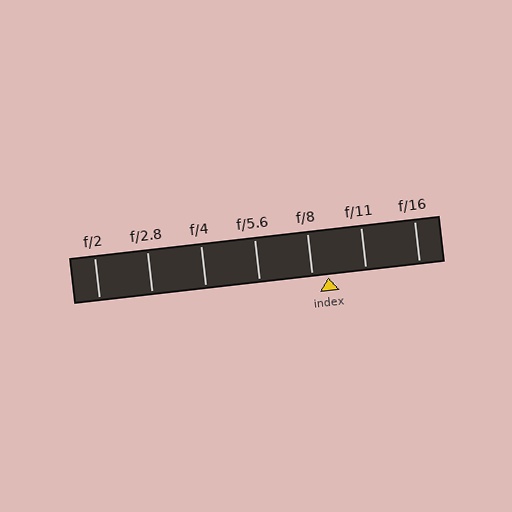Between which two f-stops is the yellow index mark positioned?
The index mark is between f/8 and f/11.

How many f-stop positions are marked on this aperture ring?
There are 7 f-stop positions marked.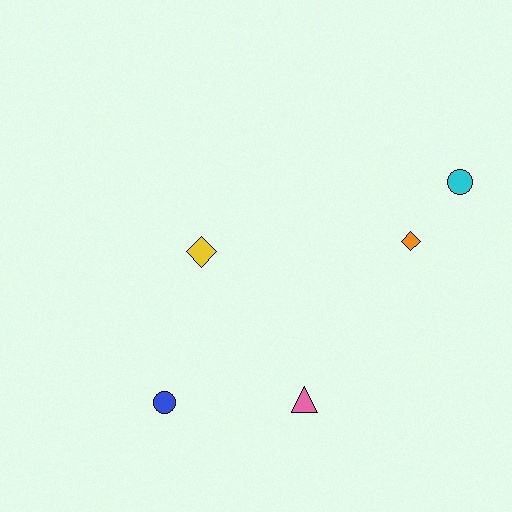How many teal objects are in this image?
There are no teal objects.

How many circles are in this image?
There are 2 circles.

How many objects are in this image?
There are 5 objects.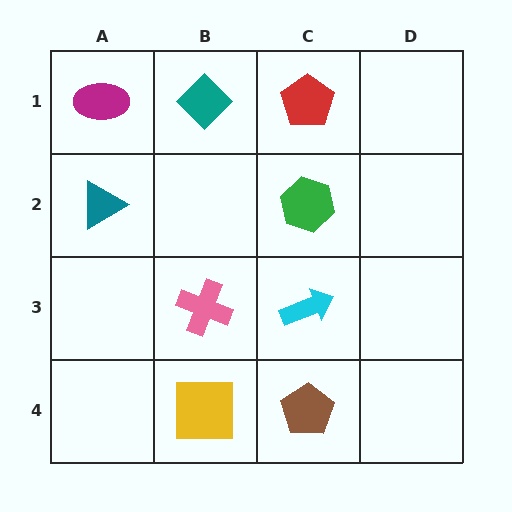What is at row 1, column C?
A red pentagon.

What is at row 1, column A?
A magenta ellipse.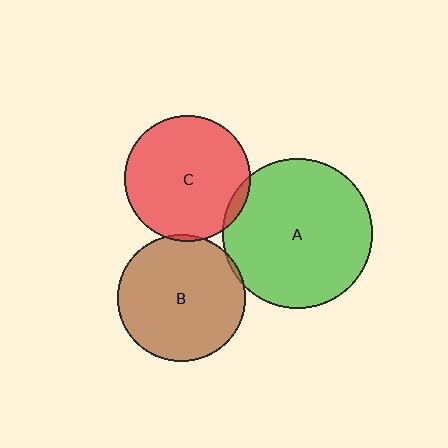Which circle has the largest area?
Circle A (green).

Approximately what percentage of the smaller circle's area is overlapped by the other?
Approximately 5%.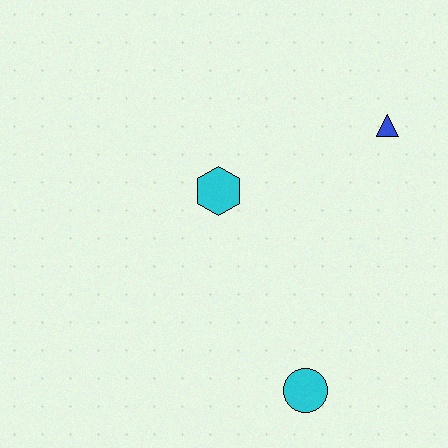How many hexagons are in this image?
There is 1 hexagon.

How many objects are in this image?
There are 3 objects.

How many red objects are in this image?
There are no red objects.